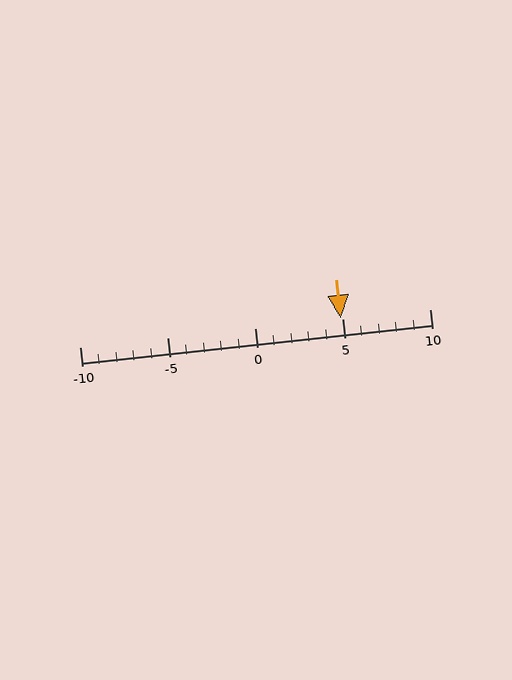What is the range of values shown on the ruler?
The ruler shows values from -10 to 10.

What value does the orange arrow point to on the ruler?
The orange arrow points to approximately 5.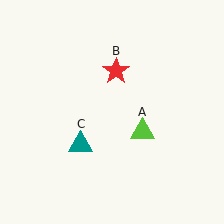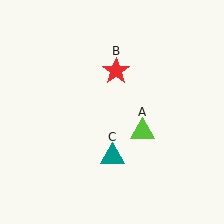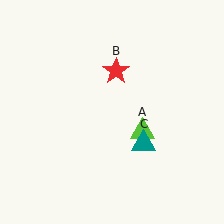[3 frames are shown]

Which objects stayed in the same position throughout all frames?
Lime triangle (object A) and red star (object B) remained stationary.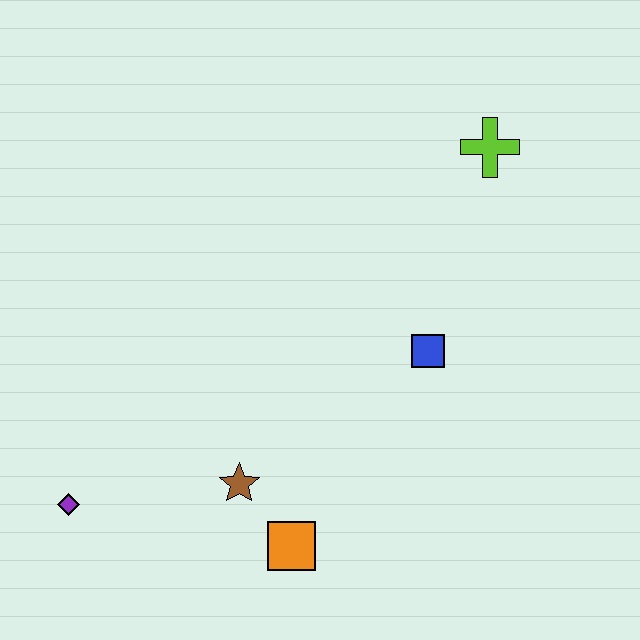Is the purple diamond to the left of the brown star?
Yes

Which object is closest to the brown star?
The orange square is closest to the brown star.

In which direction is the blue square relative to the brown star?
The blue square is to the right of the brown star.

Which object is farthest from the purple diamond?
The lime cross is farthest from the purple diamond.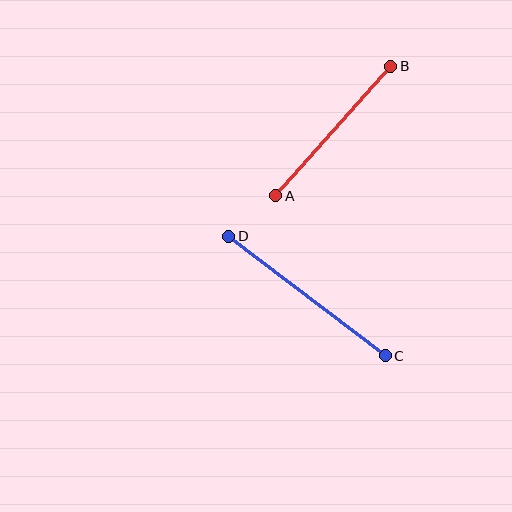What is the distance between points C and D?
The distance is approximately 197 pixels.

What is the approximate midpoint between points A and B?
The midpoint is at approximately (333, 131) pixels.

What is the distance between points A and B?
The distance is approximately 173 pixels.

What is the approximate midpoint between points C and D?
The midpoint is at approximately (307, 296) pixels.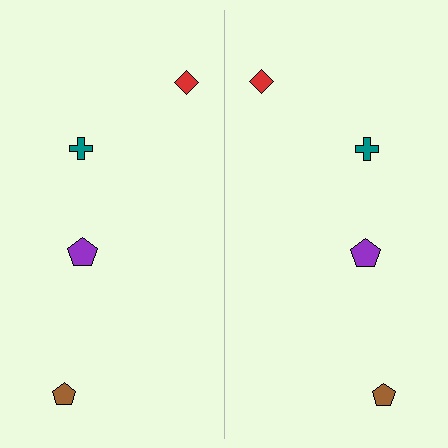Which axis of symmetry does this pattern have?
The pattern has a vertical axis of symmetry running through the center of the image.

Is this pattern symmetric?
Yes, this pattern has bilateral (reflection) symmetry.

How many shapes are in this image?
There are 8 shapes in this image.